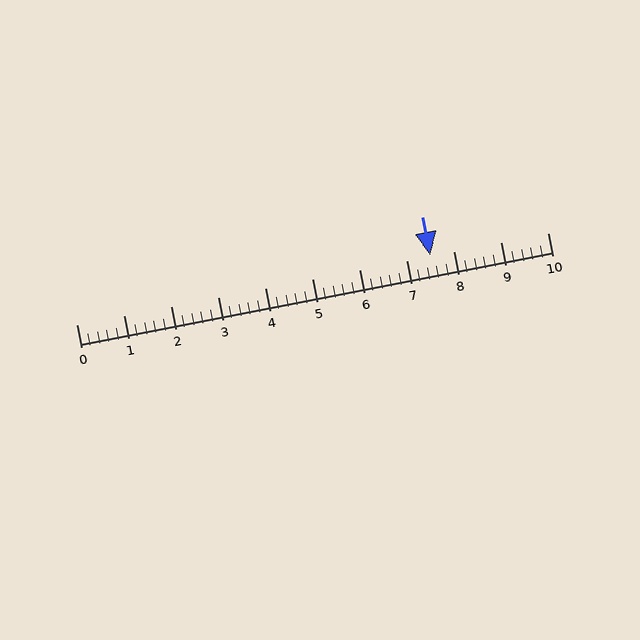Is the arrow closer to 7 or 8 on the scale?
The arrow is closer to 8.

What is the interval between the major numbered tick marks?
The major tick marks are spaced 1 units apart.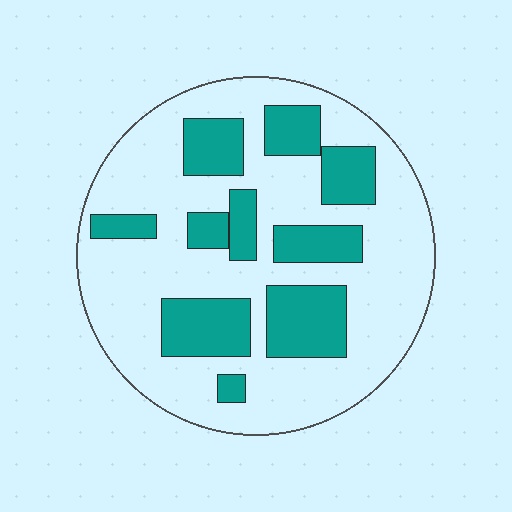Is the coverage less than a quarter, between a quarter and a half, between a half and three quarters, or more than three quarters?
Between a quarter and a half.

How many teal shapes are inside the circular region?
10.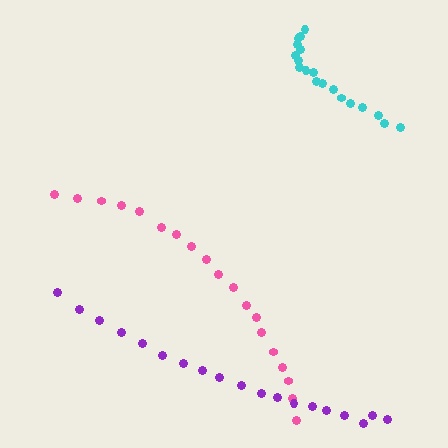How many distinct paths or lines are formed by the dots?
There are 3 distinct paths.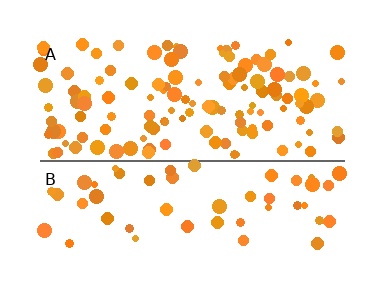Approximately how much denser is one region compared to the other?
Approximately 2.2× — region A over region B.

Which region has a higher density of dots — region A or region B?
A (the top).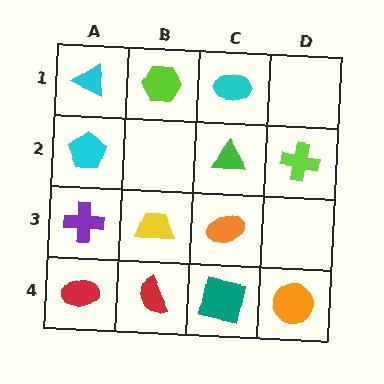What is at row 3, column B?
A yellow trapezoid.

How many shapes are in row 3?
3 shapes.